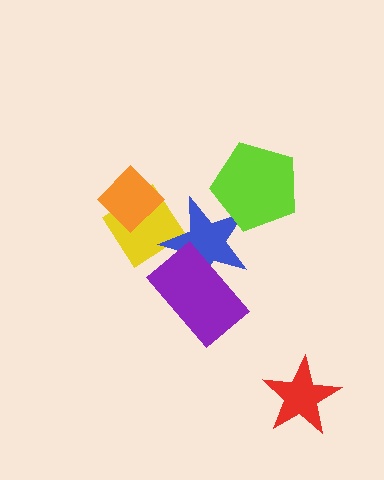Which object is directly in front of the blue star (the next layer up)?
The lime pentagon is directly in front of the blue star.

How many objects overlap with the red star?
0 objects overlap with the red star.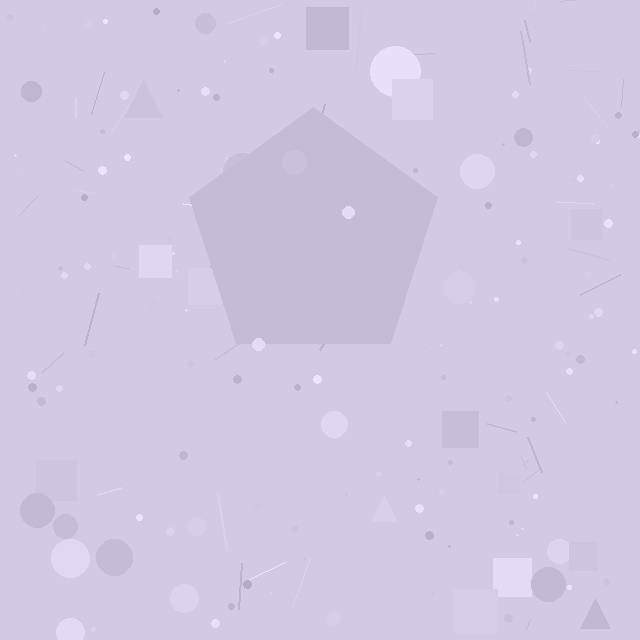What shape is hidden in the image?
A pentagon is hidden in the image.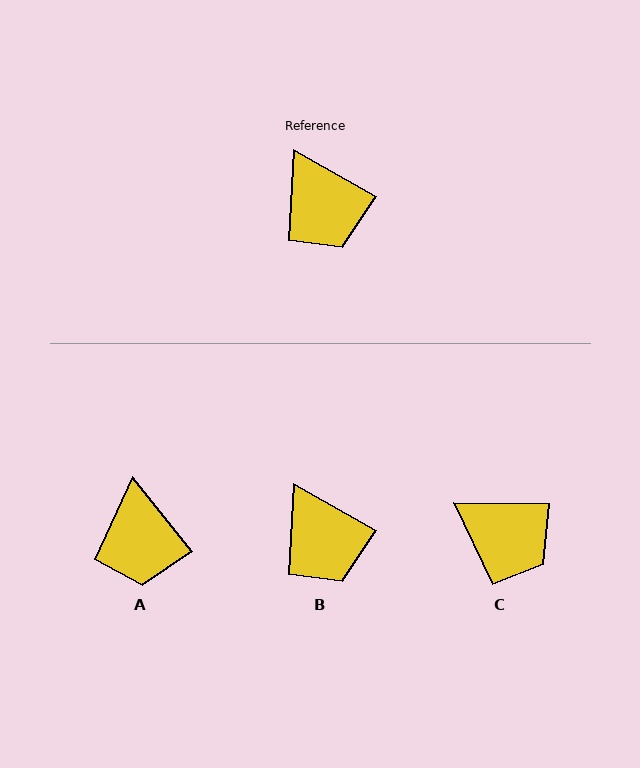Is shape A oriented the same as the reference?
No, it is off by about 21 degrees.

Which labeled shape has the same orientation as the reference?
B.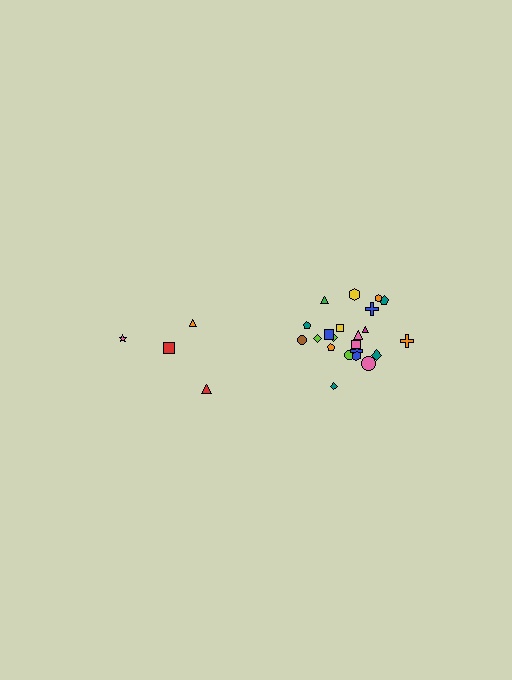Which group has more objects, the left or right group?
The right group.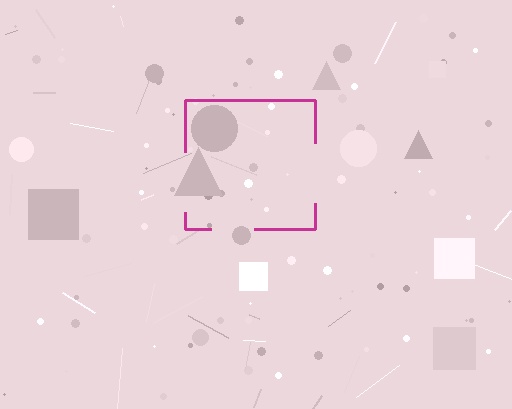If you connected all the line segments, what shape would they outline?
They would outline a square.